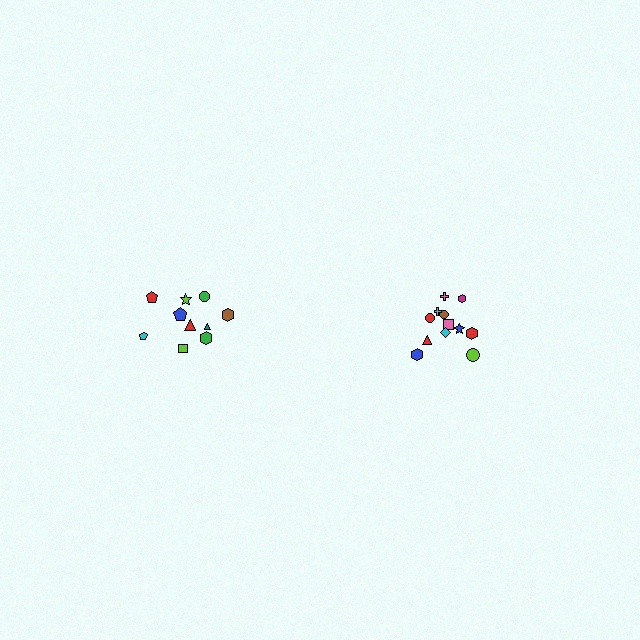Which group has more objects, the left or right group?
The right group.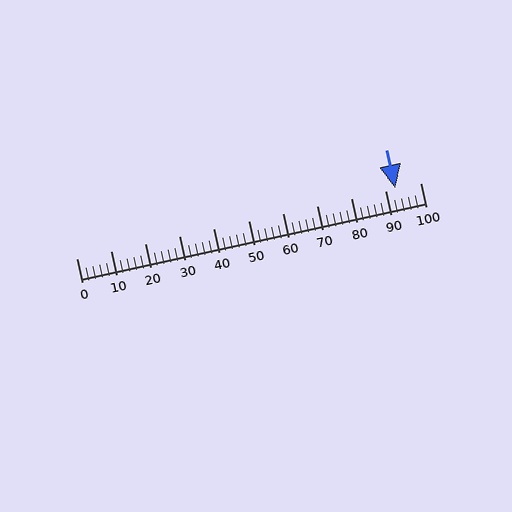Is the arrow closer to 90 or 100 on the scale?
The arrow is closer to 90.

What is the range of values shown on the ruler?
The ruler shows values from 0 to 100.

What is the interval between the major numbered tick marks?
The major tick marks are spaced 10 units apart.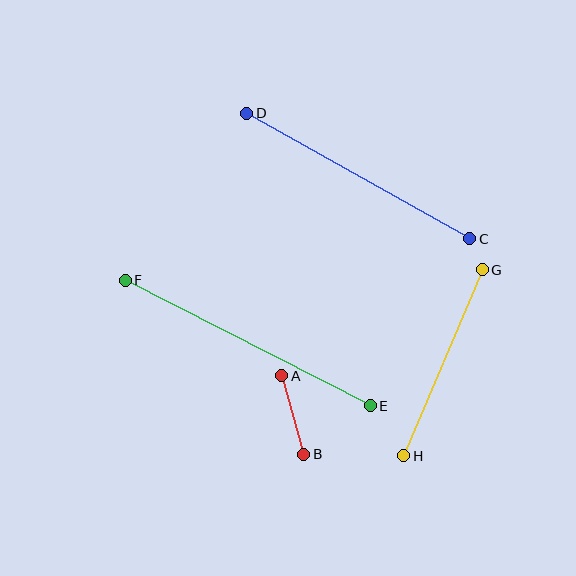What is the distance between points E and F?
The distance is approximately 275 pixels.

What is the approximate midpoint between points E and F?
The midpoint is at approximately (248, 343) pixels.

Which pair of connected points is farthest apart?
Points E and F are farthest apart.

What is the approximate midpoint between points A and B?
The midpoint is at approximately (293, 415) pixels.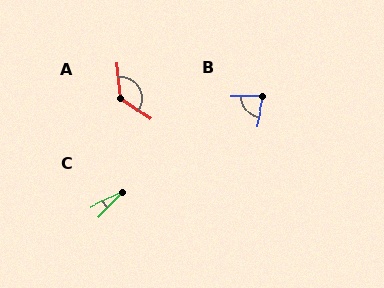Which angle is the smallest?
C, at approximately 22 degrees.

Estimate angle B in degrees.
Approximately 77 degrees.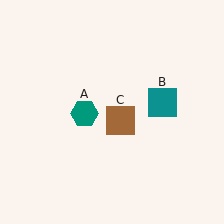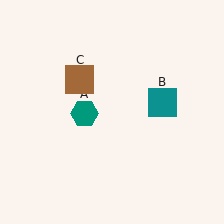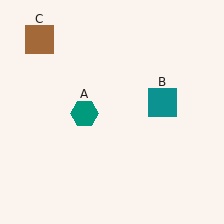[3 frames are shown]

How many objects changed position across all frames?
1 object changed position: brown square (object C).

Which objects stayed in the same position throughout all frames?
Teal hexagon (object A) and teal square (object B) remained stationary.